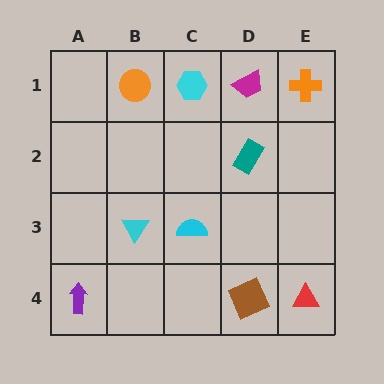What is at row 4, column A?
A purple arrow.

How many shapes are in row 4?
3 shapes.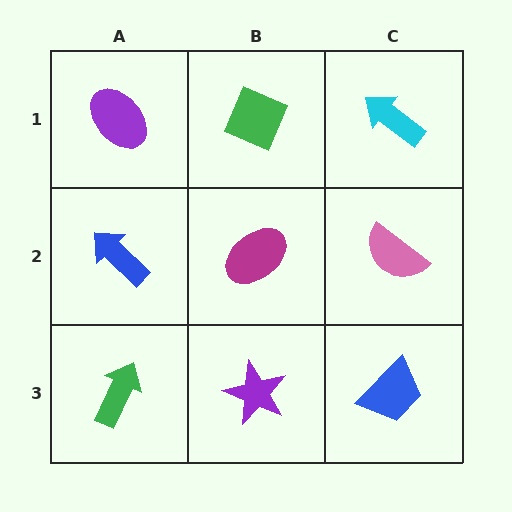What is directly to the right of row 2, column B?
A pink semicircle.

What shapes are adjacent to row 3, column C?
A pink semicircle (row 2, column C), a purple star (row 3, column B).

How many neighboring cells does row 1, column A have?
2.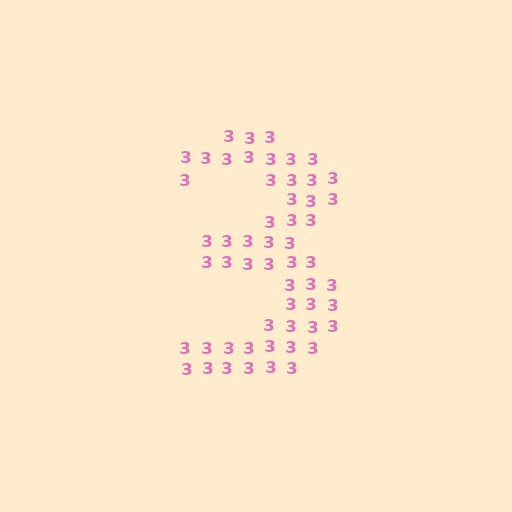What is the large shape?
The large shape is the digit 3.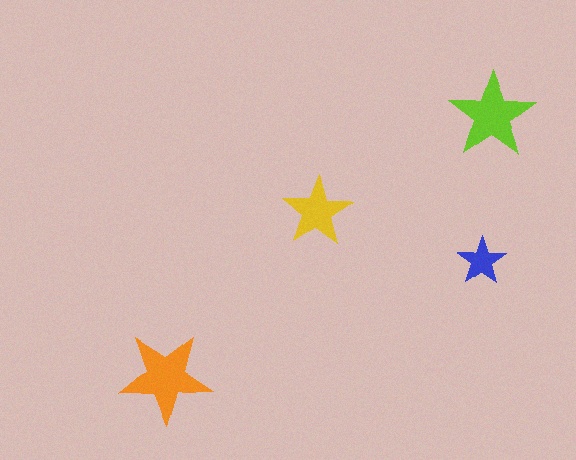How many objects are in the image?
There are 4 objects in the image.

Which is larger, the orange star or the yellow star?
The orange one.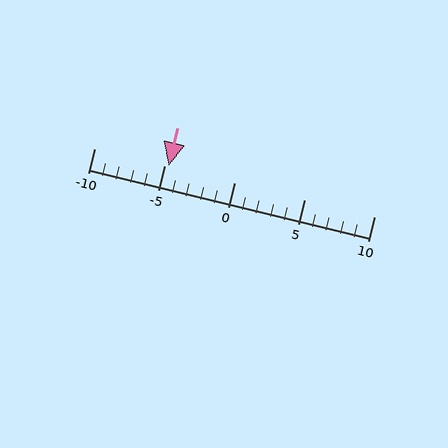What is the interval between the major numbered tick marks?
The major tick marks are spaced 5 units apart.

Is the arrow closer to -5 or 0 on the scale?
The arrow is closer to -5.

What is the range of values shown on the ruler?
The ruler shows values from -10 to 10.